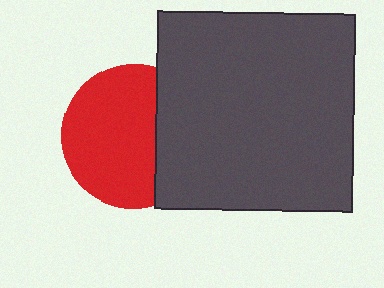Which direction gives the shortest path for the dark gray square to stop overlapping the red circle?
Moving right gives the shortest separation.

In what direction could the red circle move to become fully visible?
The red circle could move left. That would shift it out from behind the dark gray square entirely.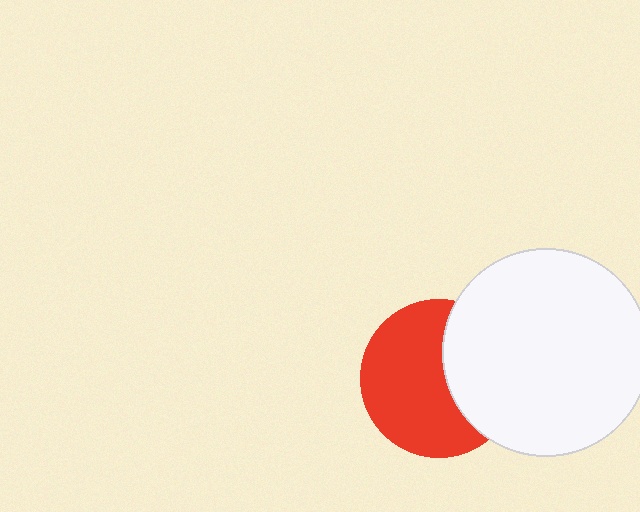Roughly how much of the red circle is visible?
About half of it is visible (roughly 63%).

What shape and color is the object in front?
The object in front is a white circle.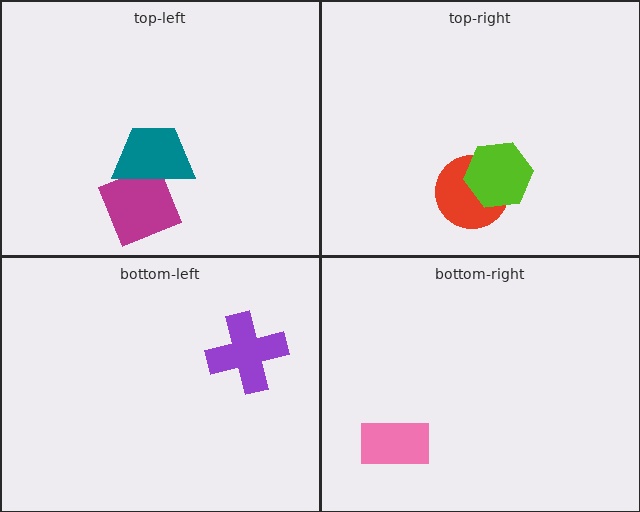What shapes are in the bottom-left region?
The purple cross.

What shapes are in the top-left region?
The magenta diamond, the teal trapezoid.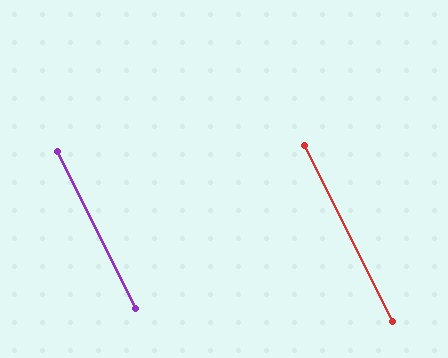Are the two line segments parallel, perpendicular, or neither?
Parallel — their directions differ by only 0.5°.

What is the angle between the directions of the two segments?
Approximately 0 degrees.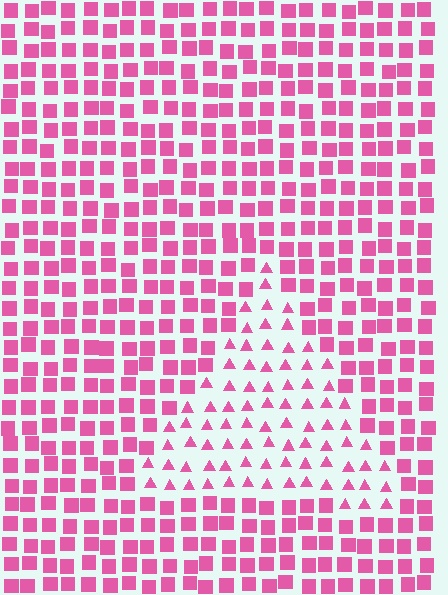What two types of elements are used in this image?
The image uses triangles inside the triangle region and squares outside it.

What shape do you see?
I see a triangle.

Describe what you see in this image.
The image is filled with small pink elements arranged in a uniform grid. A triangle-shaped region contains triangles, while the surrounding area contains squares. The boundary is defined purely by the change in element shape.